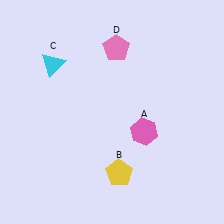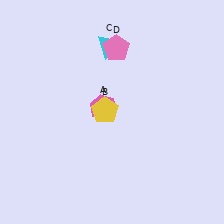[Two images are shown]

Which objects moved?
The objects that moved are: the pink hexagon (A), the yellow pentagon (B), the cyan triangle (C).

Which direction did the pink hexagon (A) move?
The pink hexagon (A) moved left.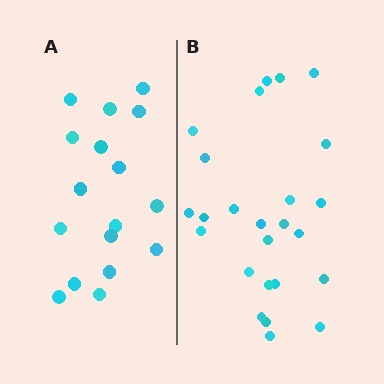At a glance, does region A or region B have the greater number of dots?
Region B (the right region) has more dots.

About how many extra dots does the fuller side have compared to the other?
Region B has roughly 8 or so more dots than region A.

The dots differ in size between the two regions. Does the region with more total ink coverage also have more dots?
No. Region A has more total ink coverage because its dots are larger, but region B actually contains more individual dots. Total area can be misleading — the number of items is what matters here.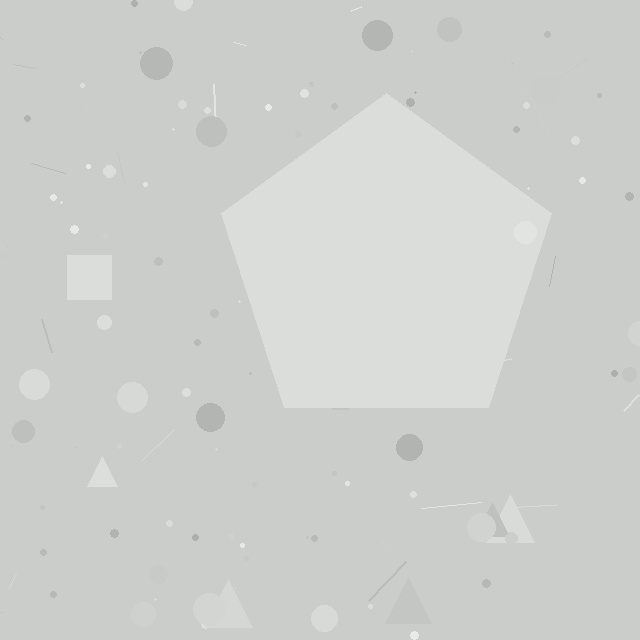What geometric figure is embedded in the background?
A pentagon is embedded in the background.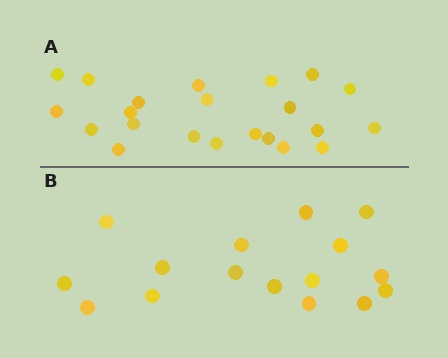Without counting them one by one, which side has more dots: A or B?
Region A (the top region) has more dots.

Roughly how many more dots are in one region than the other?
Region A has about 6 more dots than region B.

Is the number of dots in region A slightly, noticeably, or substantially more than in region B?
Region A has noticeably more, but not dramatically so. The ratio is roughly 1.4 to 1.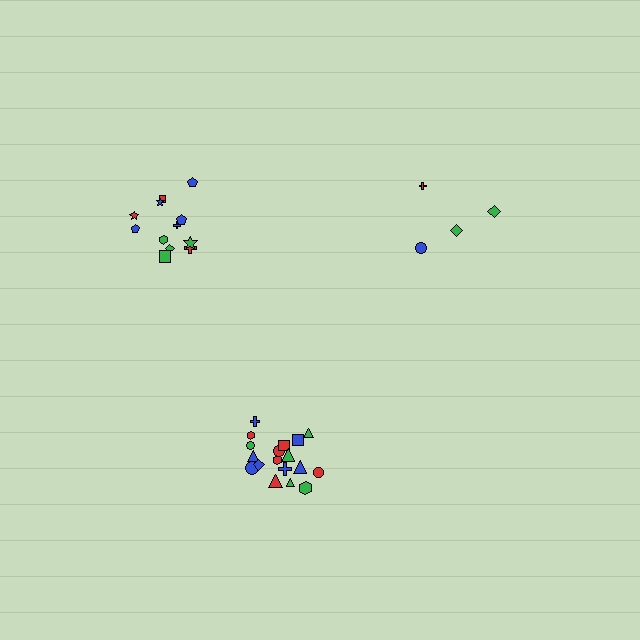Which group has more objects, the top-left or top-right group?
The top-left group.